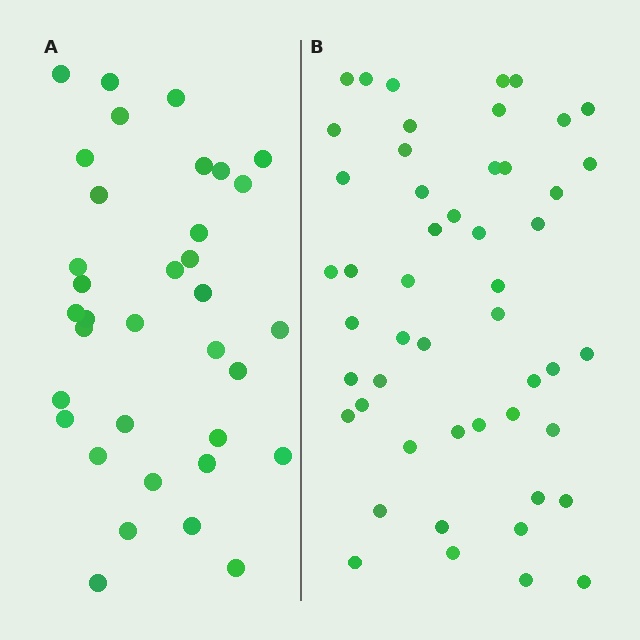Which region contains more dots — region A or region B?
Region B (the right region) has more dots.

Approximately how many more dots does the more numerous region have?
Region B has approximately 15 more dots than region A.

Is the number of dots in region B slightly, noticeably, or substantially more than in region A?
Region B has noticeably more, but not dramatically so. The ratio is roughly 1.4 to 1.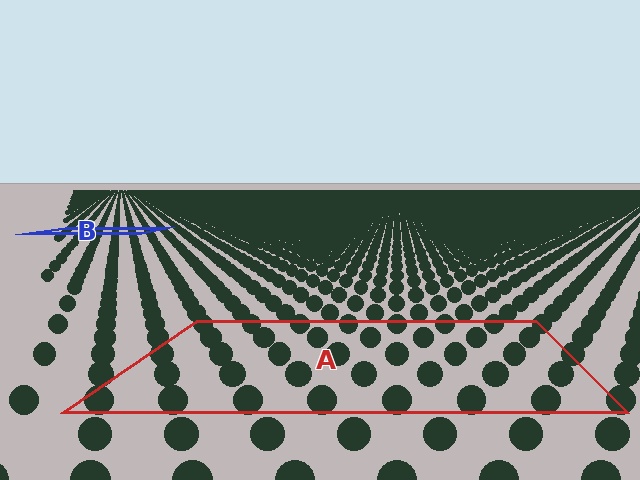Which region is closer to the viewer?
Region A is closer. The texture elements there are larger and more spread out.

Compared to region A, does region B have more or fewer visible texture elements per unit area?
Region B has more texture elements per unit area — they are packed more densely because it is farther away.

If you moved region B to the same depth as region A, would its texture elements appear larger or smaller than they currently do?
They would appear larger. At a closer depth, the same texture elements are projected at a bigger on-screen size.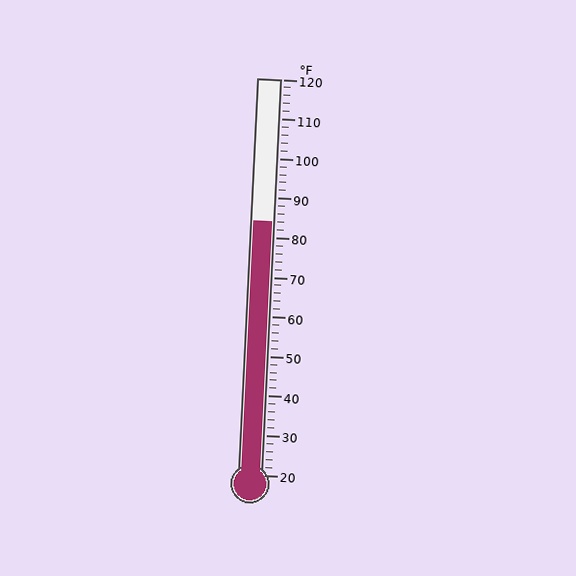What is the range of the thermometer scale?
The thermometer scale ranges from 20°F to 120°F.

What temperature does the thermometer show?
The thermometer shows approximately 84°F.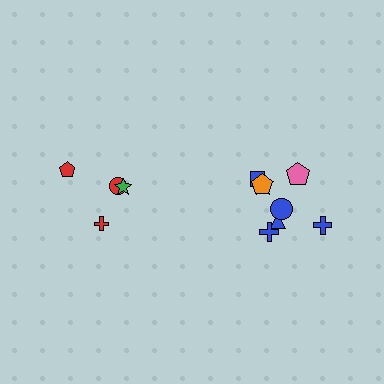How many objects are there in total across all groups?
There are 12 objects.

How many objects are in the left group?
There are 4 objects.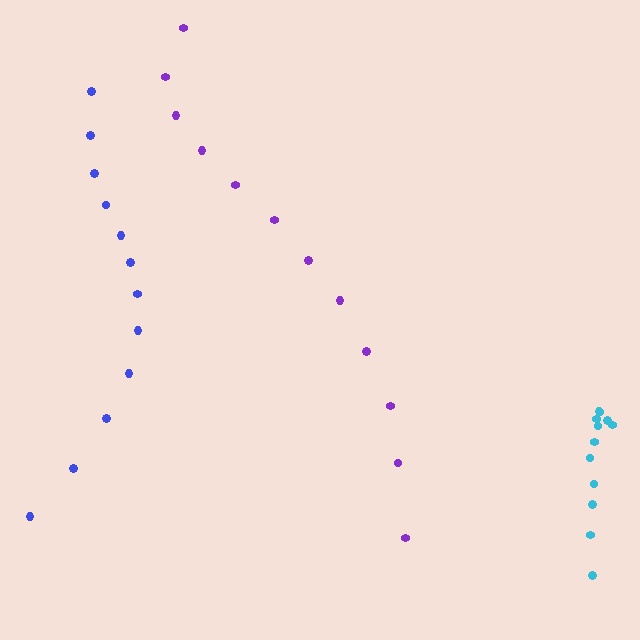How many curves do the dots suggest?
There are 3 distinct paths.